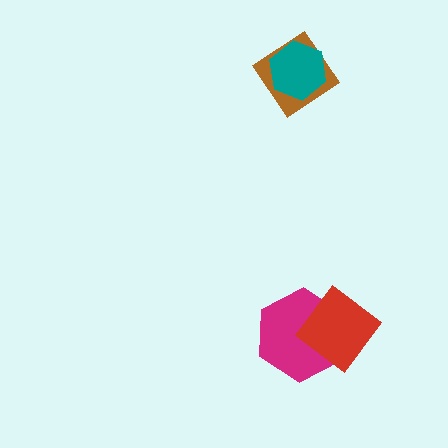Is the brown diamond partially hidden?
Yes, it is partially covered by another shape.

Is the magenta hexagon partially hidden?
Yes, it is partially covered by another shape.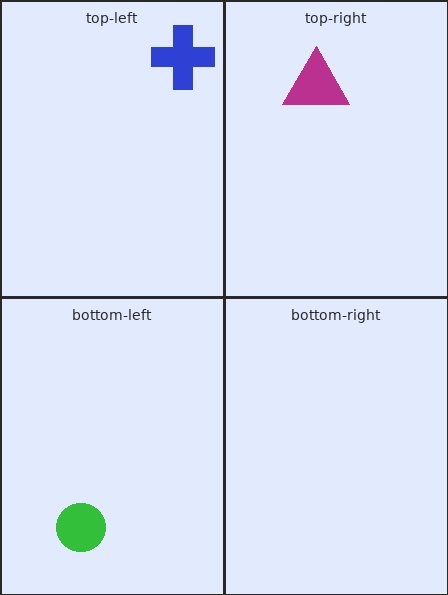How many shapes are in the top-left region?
1.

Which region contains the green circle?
The bottom-left region.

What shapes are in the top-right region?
The magenta triangle.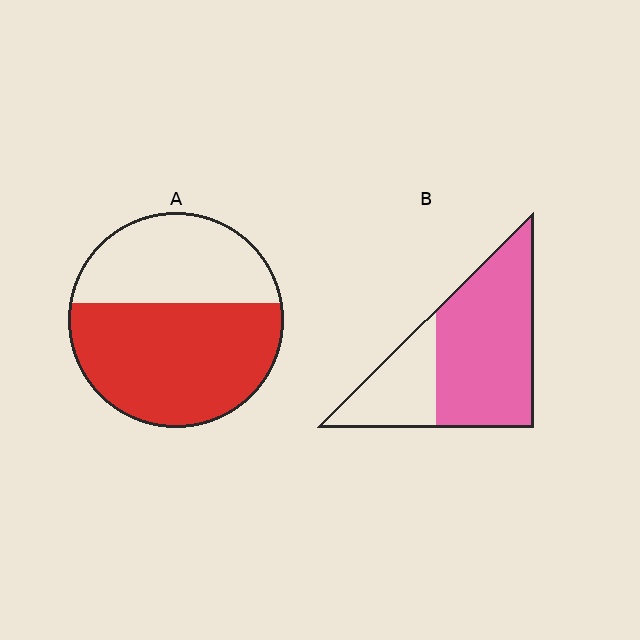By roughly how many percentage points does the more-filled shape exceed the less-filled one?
By roughly 10 percentage points (B over A).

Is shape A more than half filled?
Yes.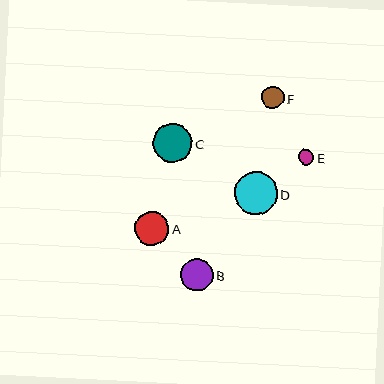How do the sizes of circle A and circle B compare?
Circle A and circle B are approximately the same size.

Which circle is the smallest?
Circle E is the smallest with a size of approximately 16 pixels.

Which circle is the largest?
Circle D is the largest with a size of approximately 43 pixels.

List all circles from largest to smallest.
From largest to smallest: D, C, A, B, F, E.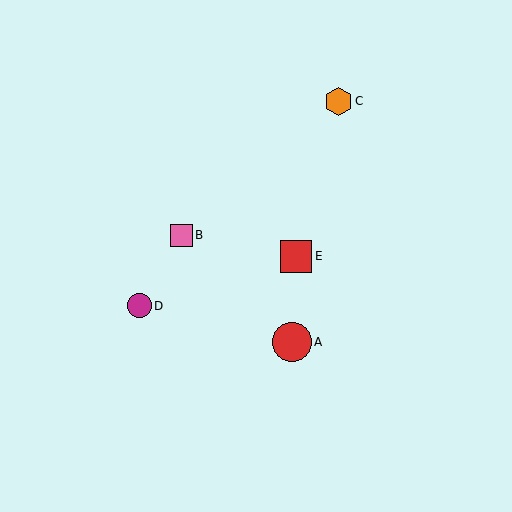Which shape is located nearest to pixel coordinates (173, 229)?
The pink square (labeled B) at (181, 235) is nearest to that location.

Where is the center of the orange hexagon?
The center of the orange hexagon is at (339, 101).